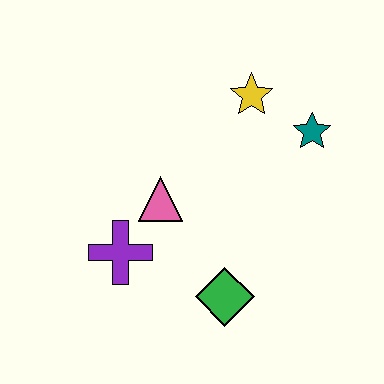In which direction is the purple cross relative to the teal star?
The purple cross is to the left of the teal star.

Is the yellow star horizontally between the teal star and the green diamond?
Yes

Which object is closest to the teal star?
The yellow star is closest to the teal star.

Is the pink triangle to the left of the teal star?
Yes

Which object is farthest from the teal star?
The purple cross is farthest from the teal star.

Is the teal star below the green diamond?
No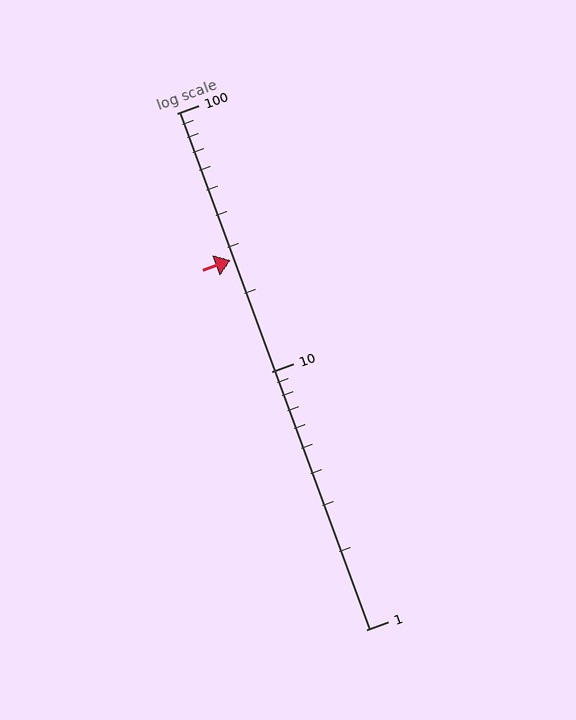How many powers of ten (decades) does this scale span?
The scale spans 2 decades, from 1 to 100.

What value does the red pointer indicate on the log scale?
The pointer indicates approximately 27.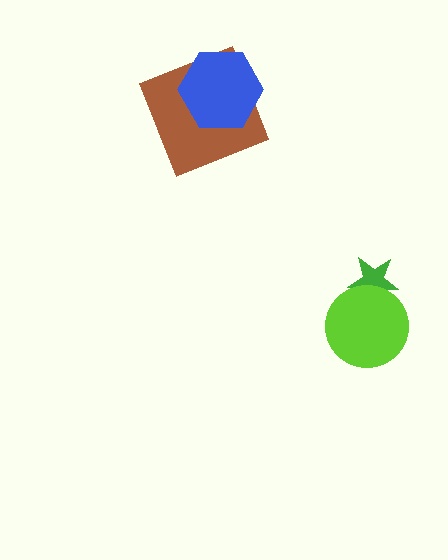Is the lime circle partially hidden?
No, no other shape covers it.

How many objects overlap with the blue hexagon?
1 object overlaps with the blue hexagon.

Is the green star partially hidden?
Yes, it is partially covered by another shape.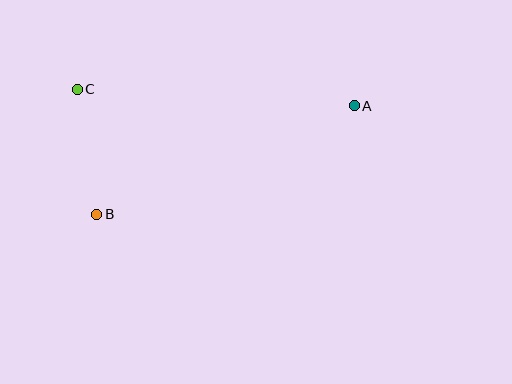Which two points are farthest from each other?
Points A and B are farthest from each other.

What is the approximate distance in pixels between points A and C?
The distance between A and C is approximately 277 pixels.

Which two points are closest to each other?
Points B and C are closest to each other.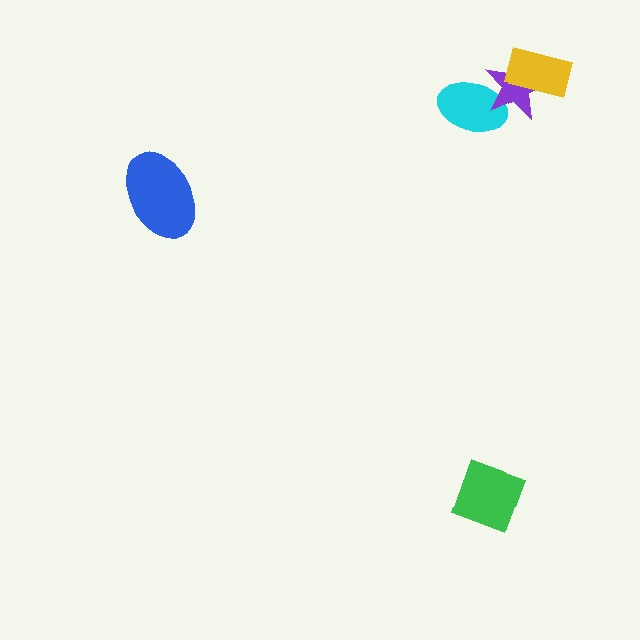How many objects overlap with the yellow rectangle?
1 object overlaps with the yellow rectangle.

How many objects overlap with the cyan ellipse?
1 object overlaps with the cyan ellipse.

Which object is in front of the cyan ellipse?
The purple star is in front of the cyan ellipse.